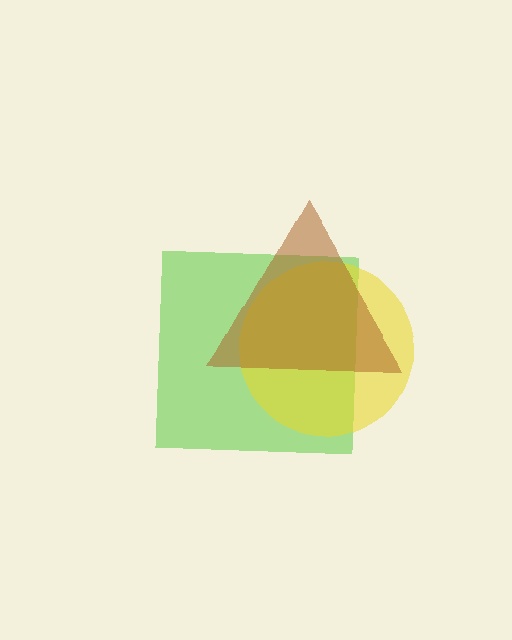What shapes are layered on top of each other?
The layered shapes are: a lime square, a yellow circle, a brown triangle.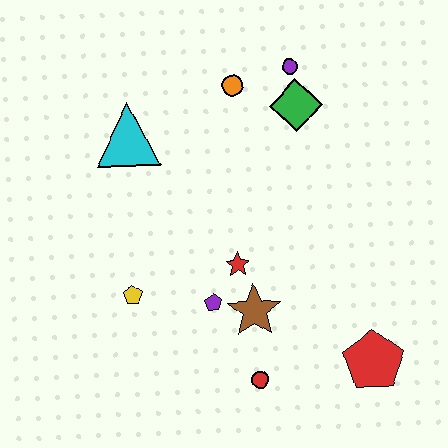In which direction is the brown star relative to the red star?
The brown star is below the red star.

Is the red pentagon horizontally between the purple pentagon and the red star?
No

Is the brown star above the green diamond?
No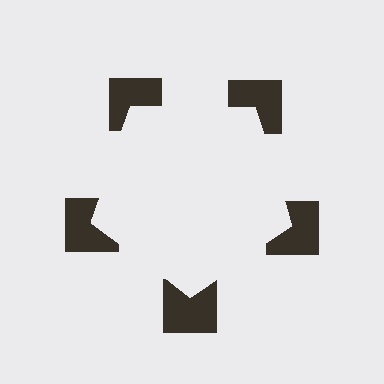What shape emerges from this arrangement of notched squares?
An illusory pentagon — its edges are inferred from the aligned wedge cuts in the notched squares, not physically drawn.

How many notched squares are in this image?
There are 5 — one at each vertex of the illusory pentagon.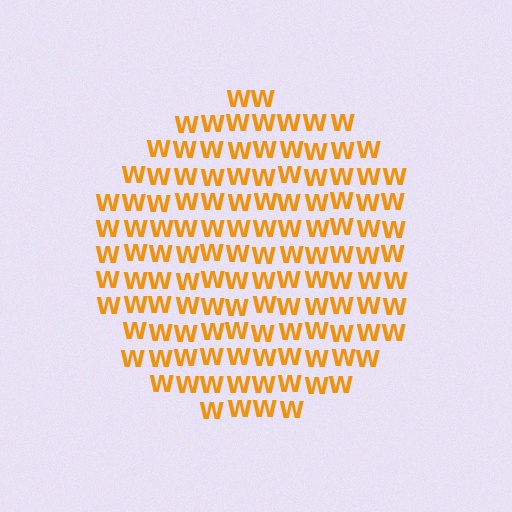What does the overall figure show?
The overall figure shows a circle.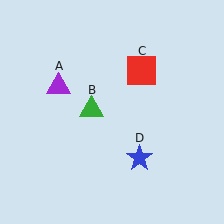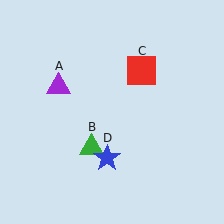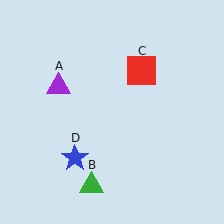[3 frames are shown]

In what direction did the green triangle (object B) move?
The green triangle (object B) moved down.